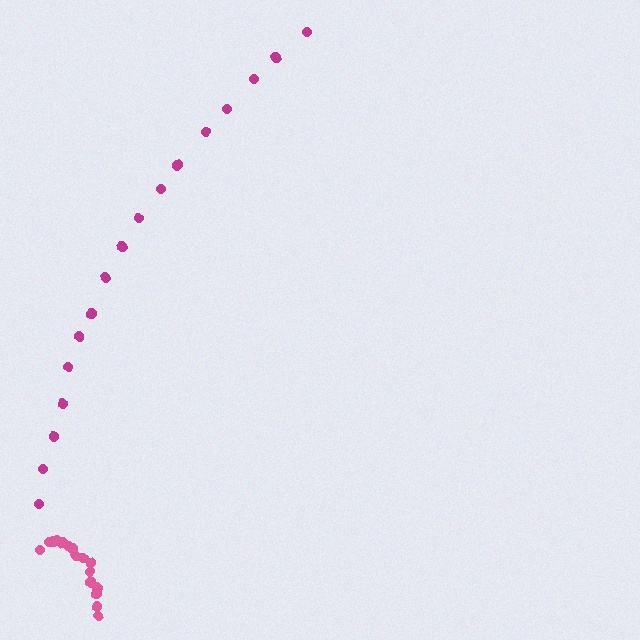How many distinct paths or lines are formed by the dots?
There are 2 distinct paths.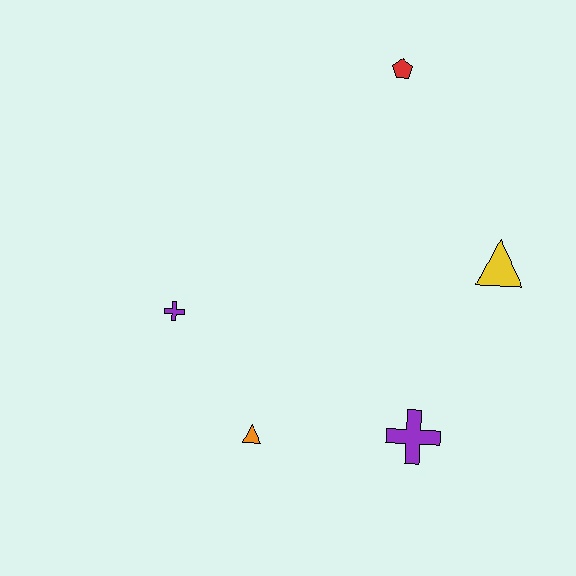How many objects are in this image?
There are 5 objects.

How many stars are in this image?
There are no stars.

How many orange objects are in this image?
There is 1 orange object.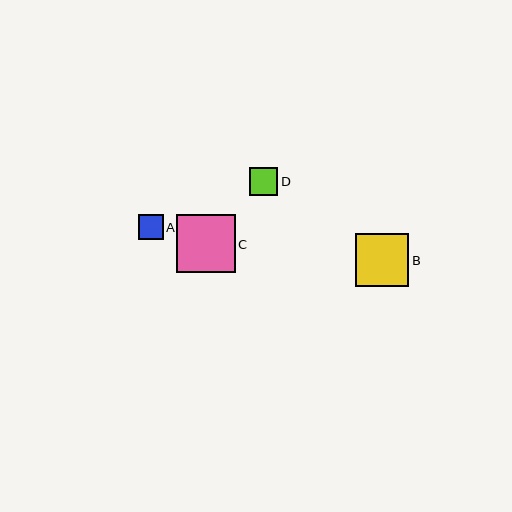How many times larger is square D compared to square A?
Square D is approximately 1.1 times the size of square A.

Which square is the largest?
Square C is the largest with a size of approximately 59 pixels.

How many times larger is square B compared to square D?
Square B is approximately 1.9 times the size of square D.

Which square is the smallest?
Square A is the smallest with a size of approximately 25 pixels.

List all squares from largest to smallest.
From largest to smallest: C, B, D, A.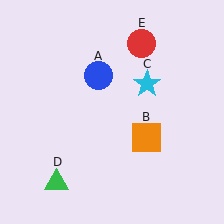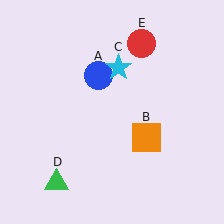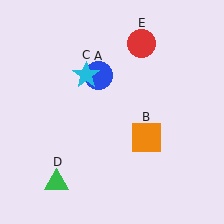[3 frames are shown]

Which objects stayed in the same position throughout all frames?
Blue circle (object A) and orange square (object B) and green triangle (object D) and red circle (object E) remained stationary.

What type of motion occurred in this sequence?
The cyan star (object C) rotated counterclockwise around the center of the scene.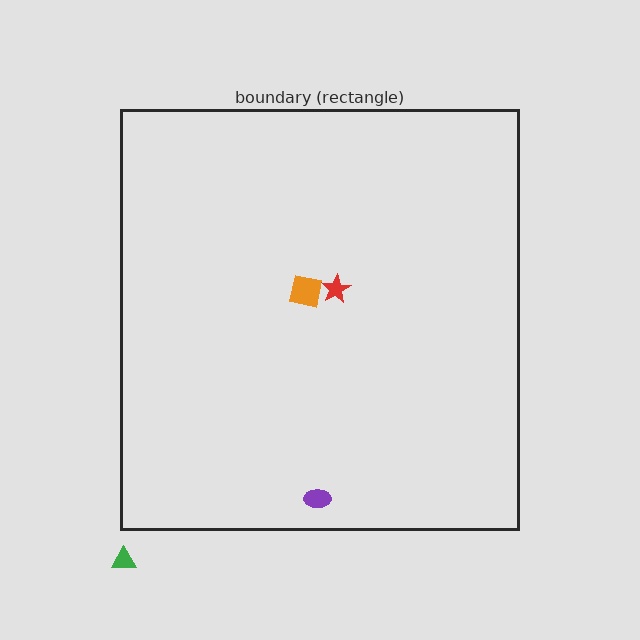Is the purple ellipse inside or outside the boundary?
Inside.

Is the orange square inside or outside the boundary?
Inside.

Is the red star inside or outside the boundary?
Inside.